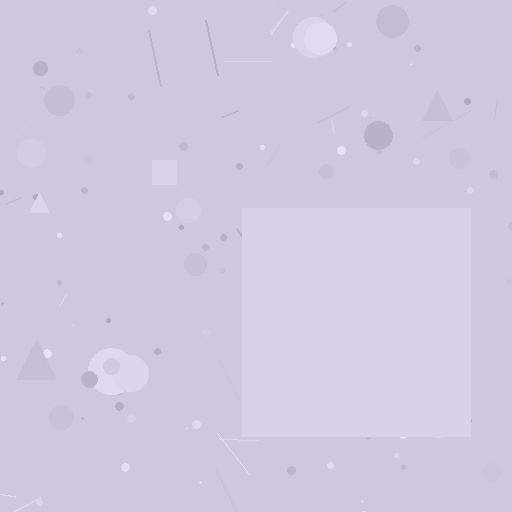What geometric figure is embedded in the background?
A square is embedded in the background.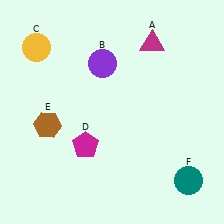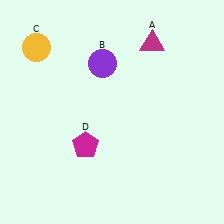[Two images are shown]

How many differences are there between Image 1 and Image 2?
There are 2 differences between the two images.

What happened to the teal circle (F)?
The teal circle (F) was removed in Image 2. It was in the bottom-right area of Image 1.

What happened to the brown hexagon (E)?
The brown hexagon (E) was removed in Image 2. It was in the bottom-left area of Image 1.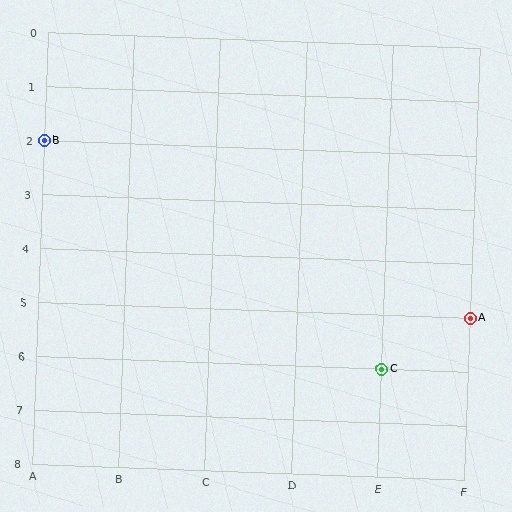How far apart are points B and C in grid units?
Points B and C are 4 columns and 4 rows apart (about 5.7 grid units diagonally).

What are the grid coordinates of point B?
Point B is at grid coordinates (A, 2).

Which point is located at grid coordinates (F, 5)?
Point A is at (F, 5).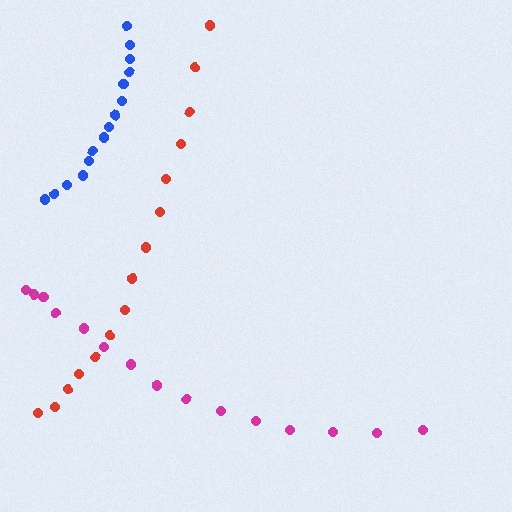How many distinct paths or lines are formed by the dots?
There are 3 distinct paths.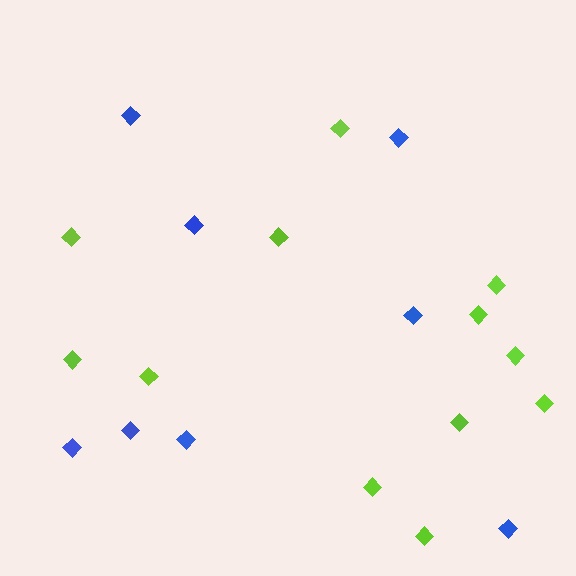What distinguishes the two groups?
There are 2 groups: one group of blue diamonds (8) and one group of lime diamonds (12).